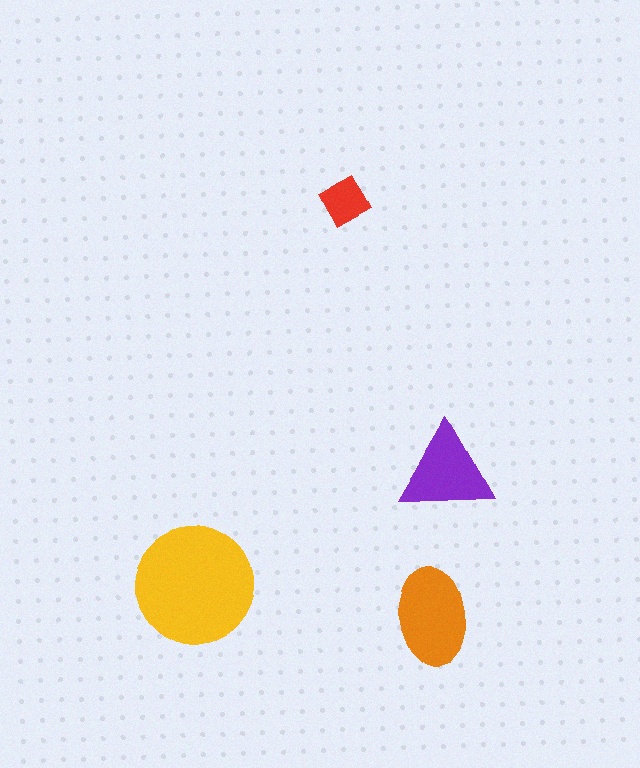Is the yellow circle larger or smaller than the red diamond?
Larger.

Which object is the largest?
The yellow circle.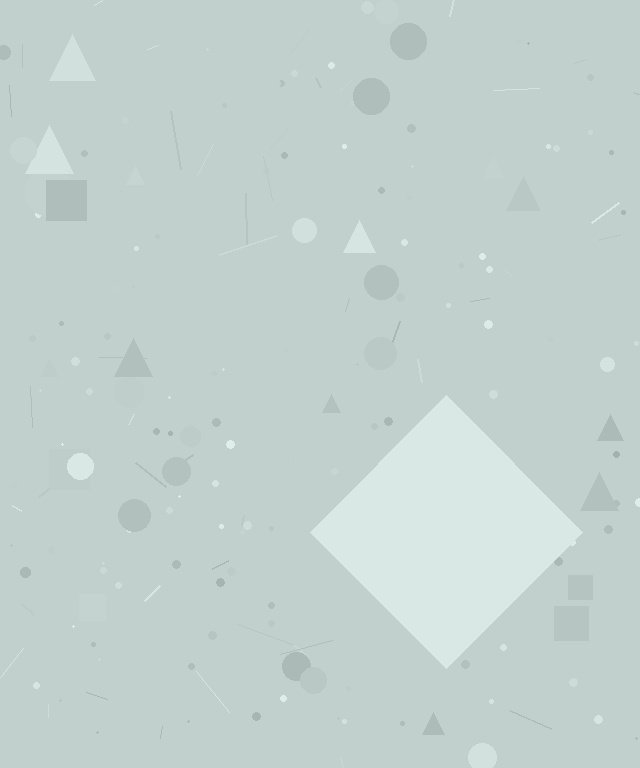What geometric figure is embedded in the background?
A diamond is embedded in the background.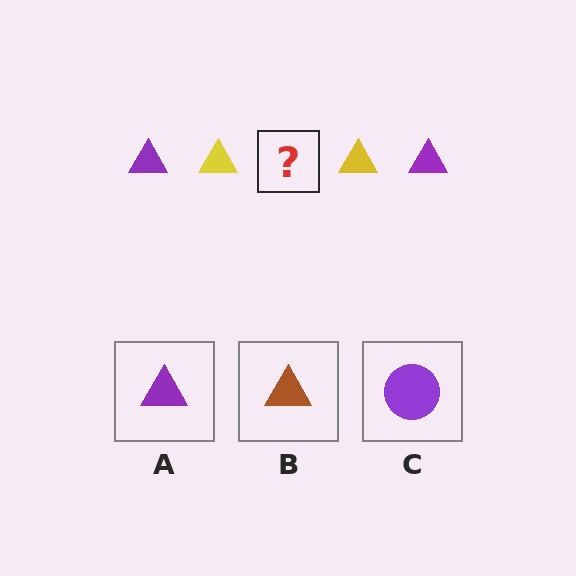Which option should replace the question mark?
Option A.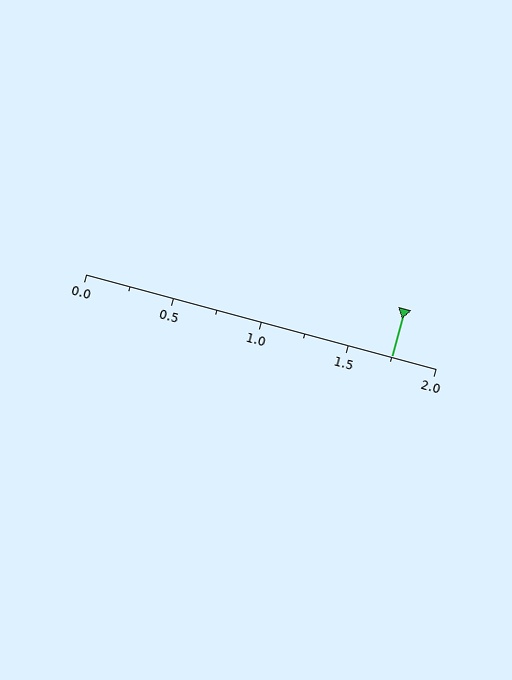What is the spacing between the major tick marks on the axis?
The major ticks are spaced 0.5 apart.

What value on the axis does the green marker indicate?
The marker indicates approximately 1.75.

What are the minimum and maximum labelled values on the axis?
The axis runs from 0.0 to 2.0.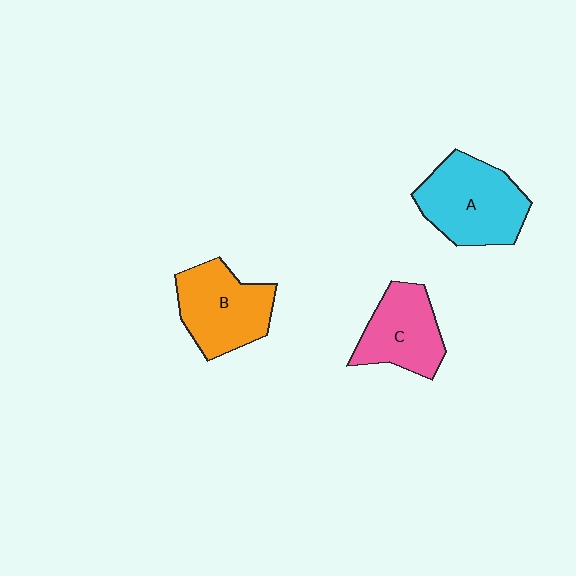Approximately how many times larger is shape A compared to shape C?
Approximately 1.3 times.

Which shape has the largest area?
Shape A (cyan).